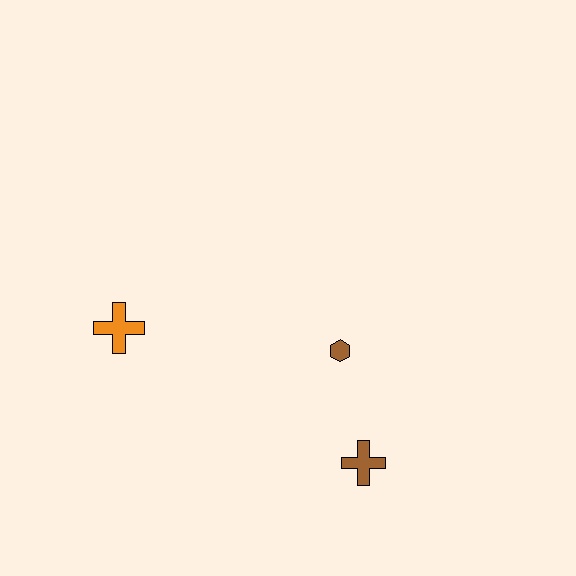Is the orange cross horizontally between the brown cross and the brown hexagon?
No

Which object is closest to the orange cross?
The brown hexagon is closest to the orange cross.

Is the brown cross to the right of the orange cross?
Yes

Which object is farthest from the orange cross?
The brown cross is farthest from the orange cross.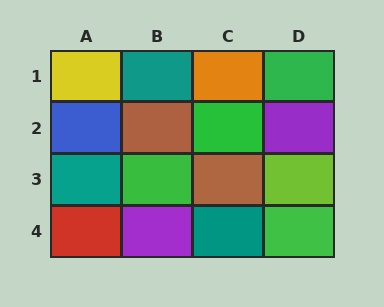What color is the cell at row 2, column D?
Purple.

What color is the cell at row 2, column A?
Blue.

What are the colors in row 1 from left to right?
Yellow, teal, orange, green.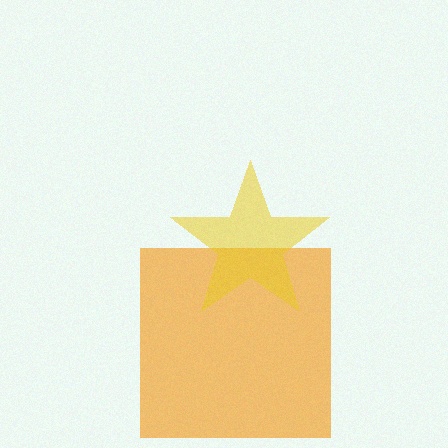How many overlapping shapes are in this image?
There are 2 overlapping shapes in the image.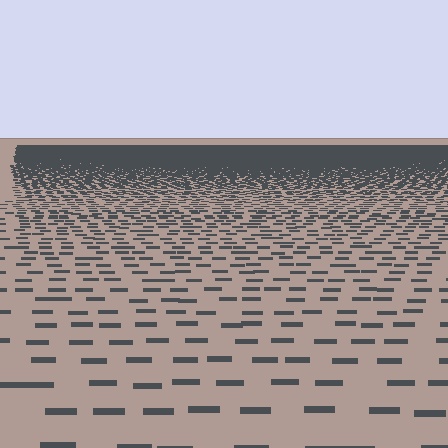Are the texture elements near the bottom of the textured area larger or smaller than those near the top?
Larger. Near the bottom, elements are closer to the viewer and appear at a bigger on-screen size.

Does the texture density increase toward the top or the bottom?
Density increases toward the top.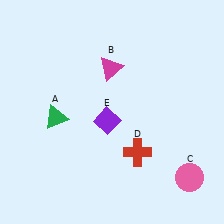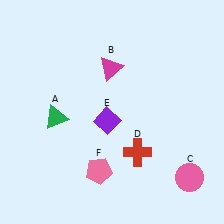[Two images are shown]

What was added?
A pink pentagon (F) was added in Image 2.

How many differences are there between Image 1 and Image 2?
There is 1 difference between the two images.